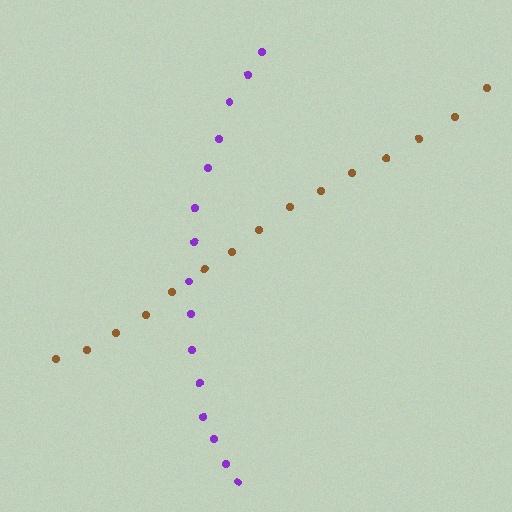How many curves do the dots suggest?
There are 2 distinct paths.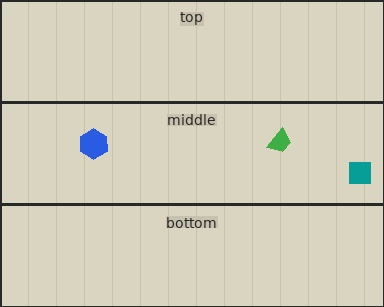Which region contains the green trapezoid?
The middle region.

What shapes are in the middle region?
The blue hexagon, the green trapezoid, the teal square.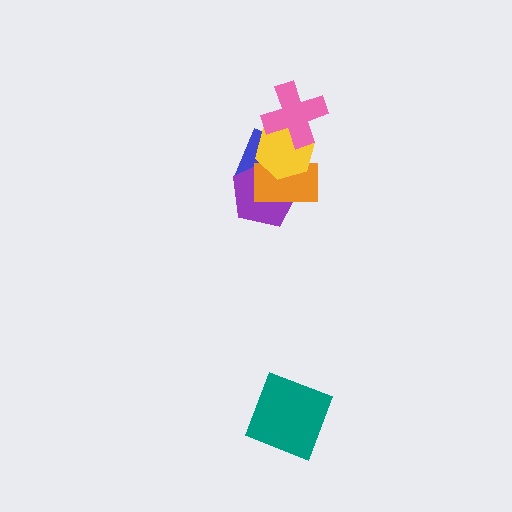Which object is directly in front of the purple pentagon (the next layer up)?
The orange rectangle is directly in front of the purple pentagon.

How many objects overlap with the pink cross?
1 object overlaps with the pink cross.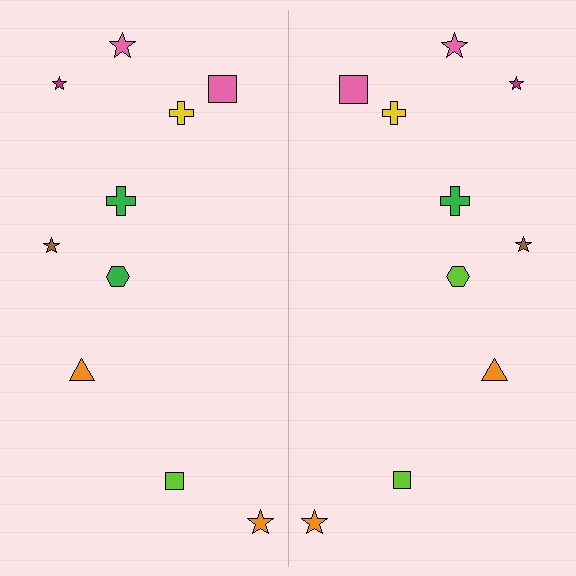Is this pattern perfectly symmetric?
No, the pattern is not perfectly symmetric. The lime hexagon on the right side breaks the symmetry — its mirror counterpart is green.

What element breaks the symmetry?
The lime hexagon on the right side breaks the symmetry — its mirror counterpart is green.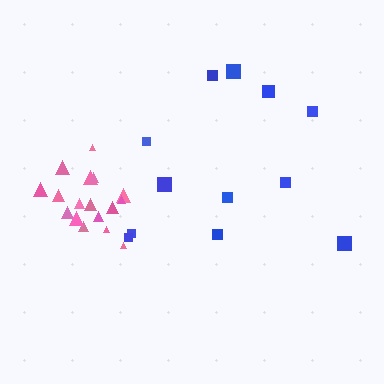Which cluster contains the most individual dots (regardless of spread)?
Pink (18).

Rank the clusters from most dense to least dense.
pink, blue.